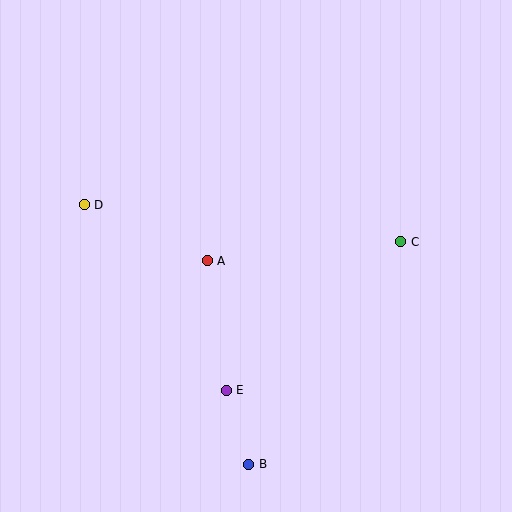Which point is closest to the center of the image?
Point A at (207, 261) is closest to the center.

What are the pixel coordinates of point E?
Point E is at (226, 390).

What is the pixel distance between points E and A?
The distance between E and A is 131 pixels.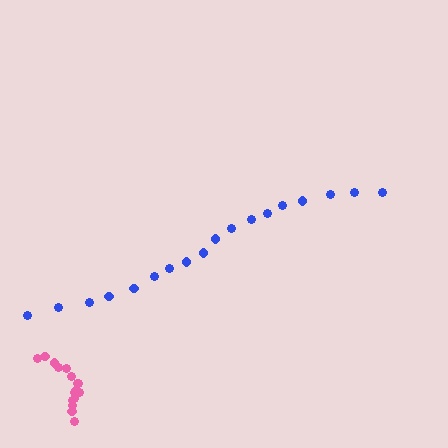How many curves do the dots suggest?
There are 2 distinct paths.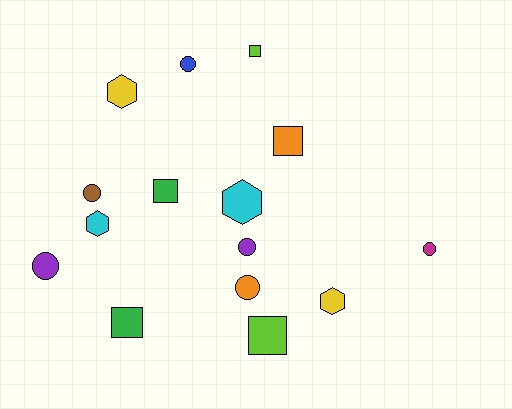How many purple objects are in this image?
There are 2 purple objects.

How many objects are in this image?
There are 15 objects.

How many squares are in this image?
There are 5 squares.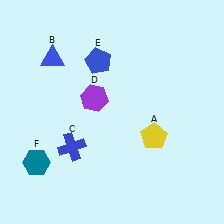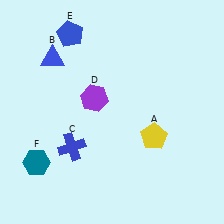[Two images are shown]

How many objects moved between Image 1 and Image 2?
1 object moved between the two images.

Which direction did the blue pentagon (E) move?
The blue pentagon (E) moved left.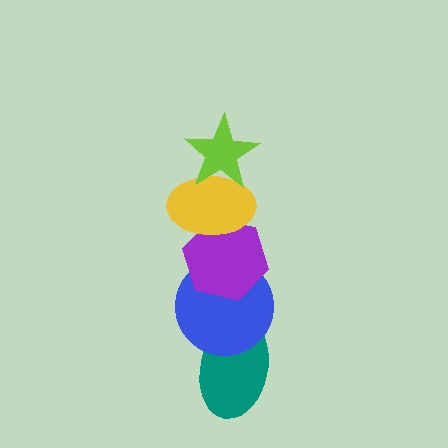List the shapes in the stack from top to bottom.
From top to bottom: the lime star, the yellow ellipse, the purple hexagon, the blue circle, the teal ellipse.